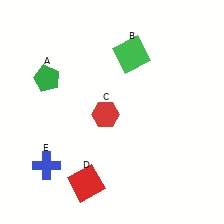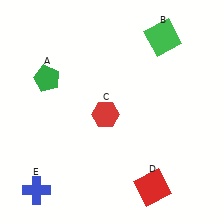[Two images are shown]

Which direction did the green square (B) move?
The green square (B) moved right.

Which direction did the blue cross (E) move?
The blue cross (E) moved down.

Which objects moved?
The objects that moved are: the green square (B), the red square (D), the blue cross (E).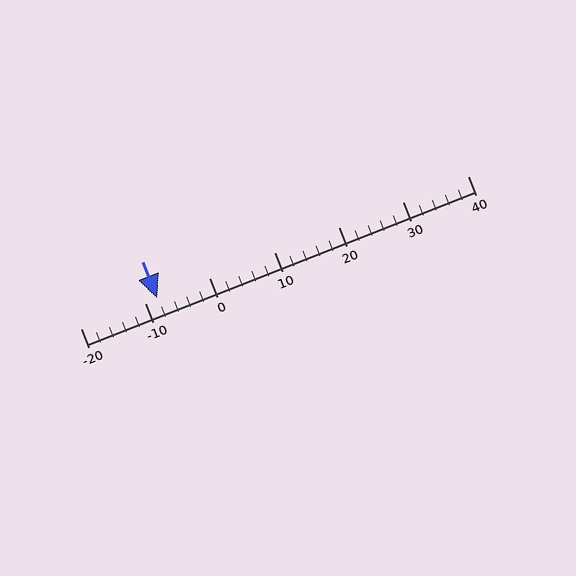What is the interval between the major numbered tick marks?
The major tick marks are spaced 10 units apart.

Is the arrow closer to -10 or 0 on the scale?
The arrow is closer to -10.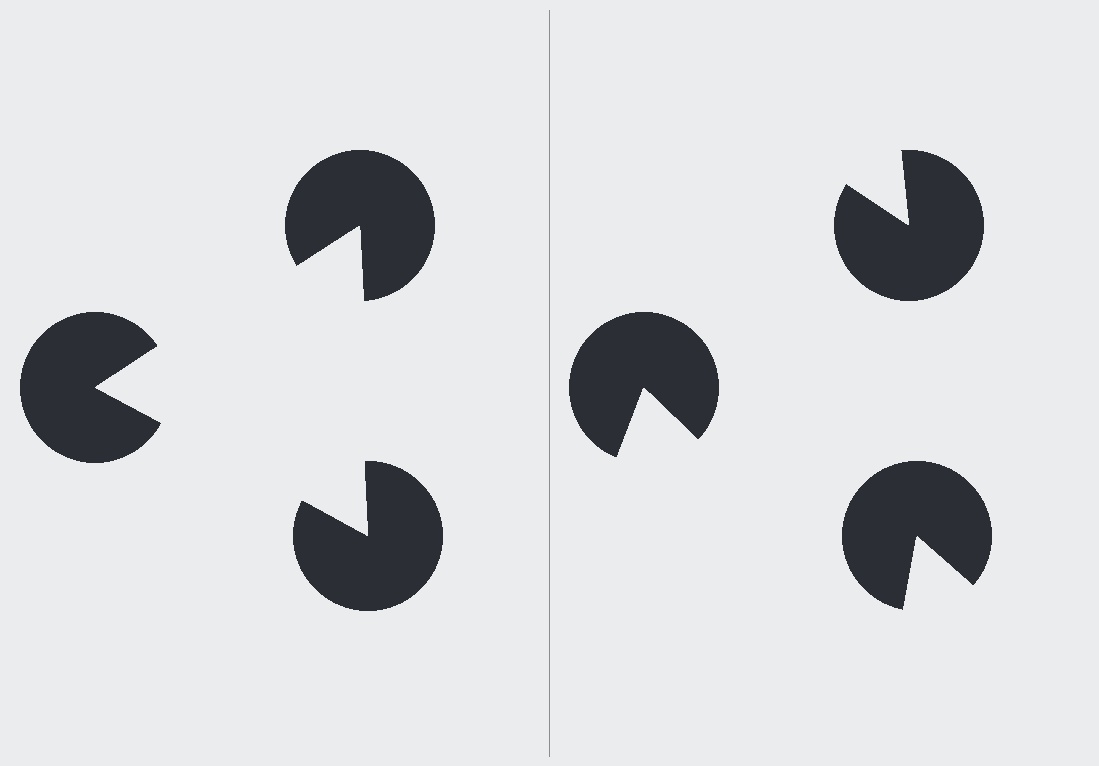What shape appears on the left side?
An illusory triangle.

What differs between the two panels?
The pac-man discs are positioned identically on both sides; only the wedge orientations differ. On the left they align to a triangle; on the right they are misaligned.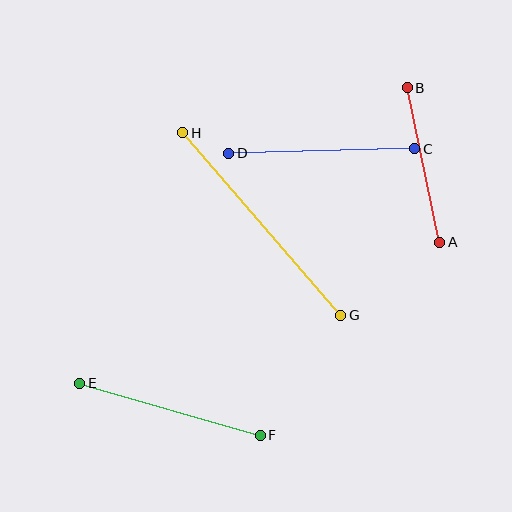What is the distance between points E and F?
The distance is approximately 188 pixels.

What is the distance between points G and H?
The distance is approximately 241 pixels.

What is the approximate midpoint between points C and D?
The midpoint is at approximately (322, 151) pixels.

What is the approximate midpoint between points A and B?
The midpoint is at approximately (423, 165) pixels.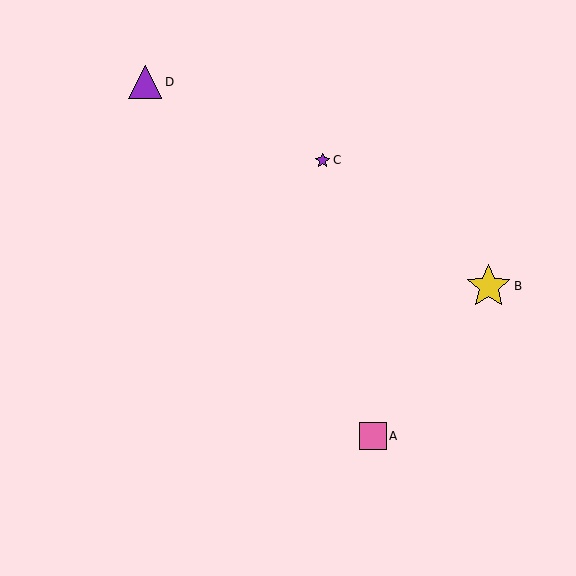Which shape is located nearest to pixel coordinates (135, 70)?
The purple triangle (labeled D) at (145, 82) is nearest to that location.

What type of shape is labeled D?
Shape D is a purple triangle.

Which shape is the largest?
The yellow star (labeled B) is the largest.